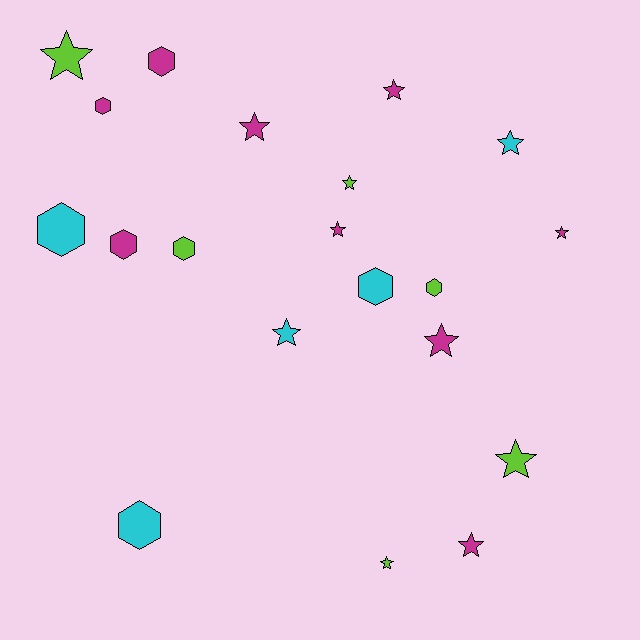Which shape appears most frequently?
Star, with 12 objects.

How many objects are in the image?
There are 20 objects.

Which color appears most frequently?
Magenta, with 9 objects.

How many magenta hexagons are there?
There are 3 magenta hexagons.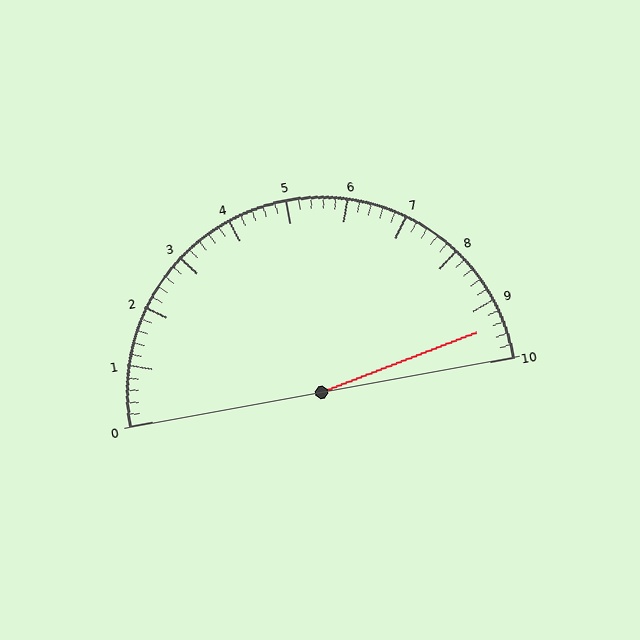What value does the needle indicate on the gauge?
The needle indicates approximately 9.4.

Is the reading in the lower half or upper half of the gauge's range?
The reading is in the upper half of the range (0 to 10).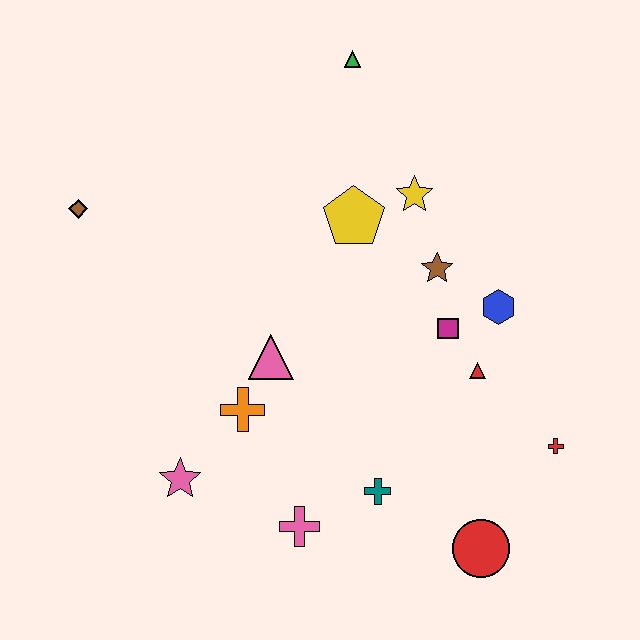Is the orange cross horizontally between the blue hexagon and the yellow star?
No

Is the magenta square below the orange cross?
No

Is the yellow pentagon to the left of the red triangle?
Yes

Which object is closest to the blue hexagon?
The magenta square is closest to the blue hexagon.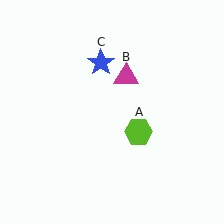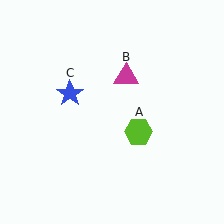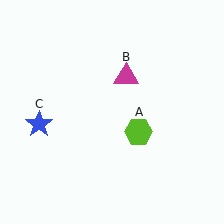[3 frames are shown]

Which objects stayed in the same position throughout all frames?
Lime hexagon (object A) and magenta triangle (object B) remained stationary.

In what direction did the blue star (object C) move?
The blue star (object C) moved down and to the left.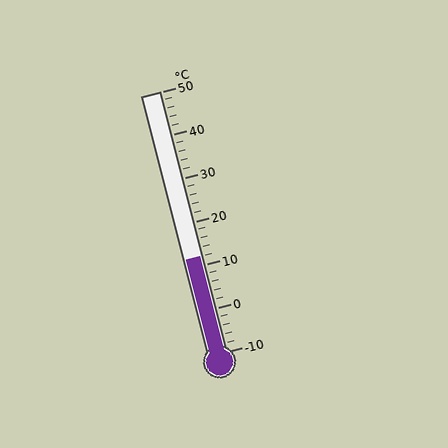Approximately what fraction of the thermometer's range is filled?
The thermometer is filled to approximately 35% of its range.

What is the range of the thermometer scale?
The thermometer scale ranges from -10°C to 50°C.